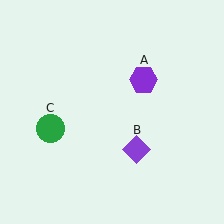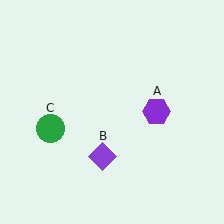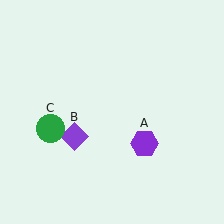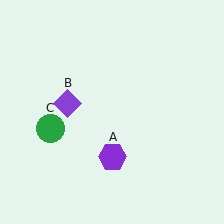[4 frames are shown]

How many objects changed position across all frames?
2 objects changed position: purple hexagon (object A), purple diamond (object B).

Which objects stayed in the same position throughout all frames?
Green circle (object C) remained stationary.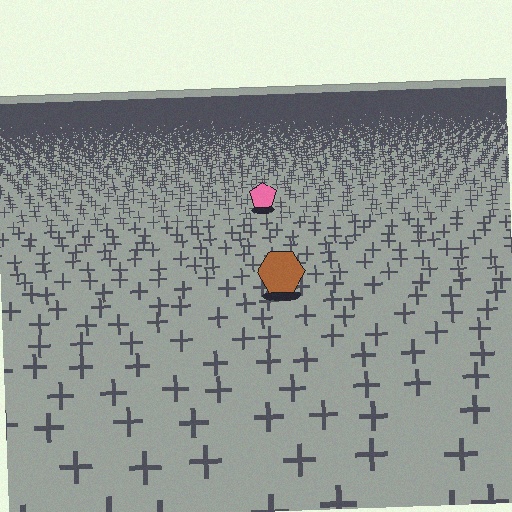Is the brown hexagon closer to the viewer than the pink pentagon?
Yes. The brown hexagon is closer — you can tell from the texture gradient: the ground texture is coarser near it.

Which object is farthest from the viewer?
The pink pentagon is farthest from the viewer. It appears smaller and the ground texture around it is denser.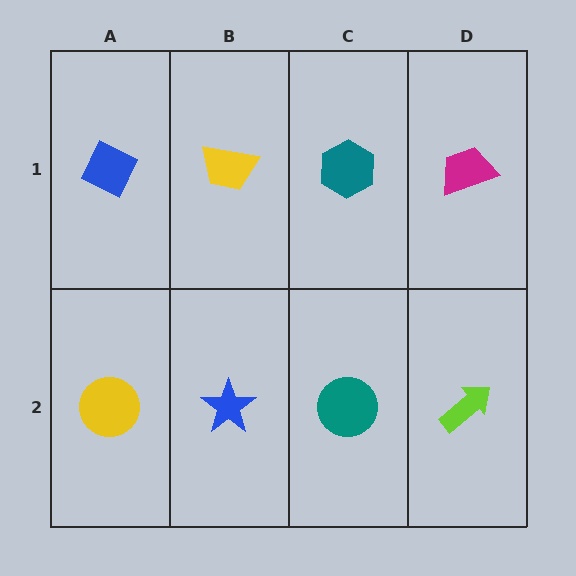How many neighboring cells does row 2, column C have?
3.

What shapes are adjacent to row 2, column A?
A blue diamond (row 1, column A), a blue star (row 2, column B).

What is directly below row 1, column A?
A yellow circle.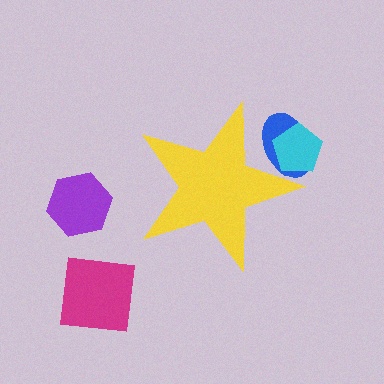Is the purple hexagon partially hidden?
No, the purple hexagon is fully visible.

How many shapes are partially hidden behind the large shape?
2 shapes are partially hidden.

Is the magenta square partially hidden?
No, the magenta square is fully visible.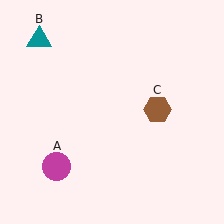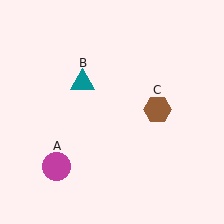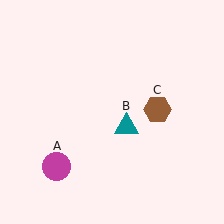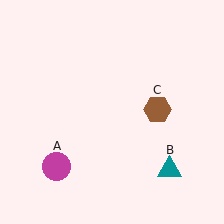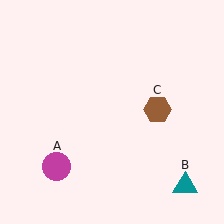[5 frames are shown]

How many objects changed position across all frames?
1 object changed position: teal triangle (object B).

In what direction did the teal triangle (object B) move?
The teal triangle (object B) moved down and to the right.